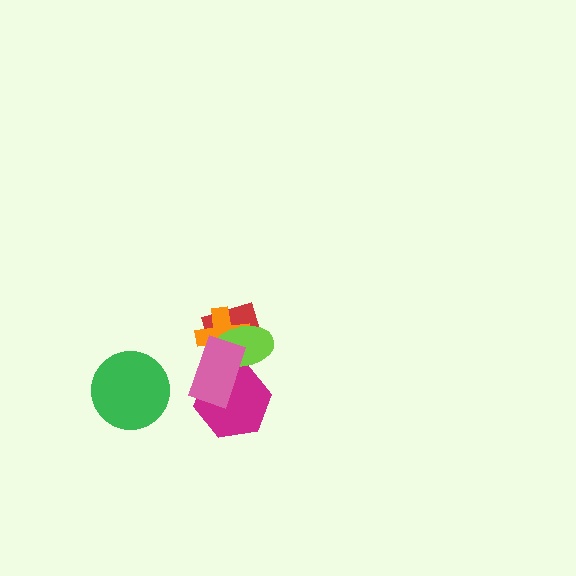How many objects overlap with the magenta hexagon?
3 objects overlap with the magenta hexagon.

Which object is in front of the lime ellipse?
The pink rectangle is in front of the lime ellipse.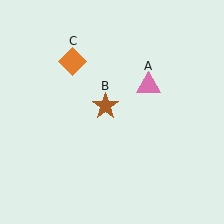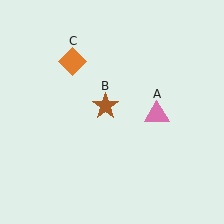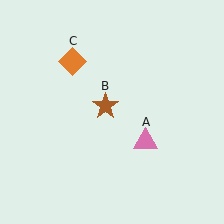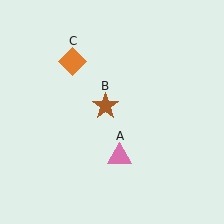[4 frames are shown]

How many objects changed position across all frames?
1 object changed position: pink triangle (object A).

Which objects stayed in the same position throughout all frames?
Brown star (object B) and orange diamond (object C) remained stationary.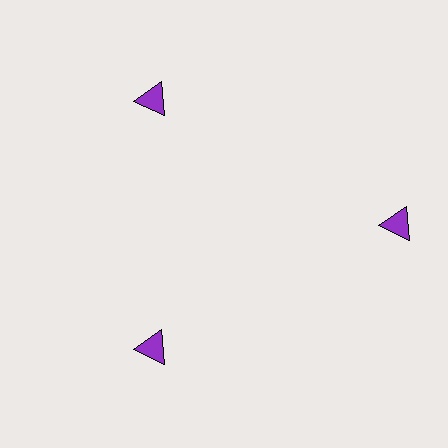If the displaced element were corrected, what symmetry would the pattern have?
It would have 3-fold rotational symmetry — the pattern would map onto itself every 120 degrees.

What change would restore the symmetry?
The symmetry would be restored by moving it inward, back onto the ring so that all 3 triangles sit at equal angles and equal distance from the center.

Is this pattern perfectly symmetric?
No. The 3 purple triangles are arranged in a ring, but one element near the 3 o'clock position is pushed outward from the center, breaking the 3-fold rotational symmetry.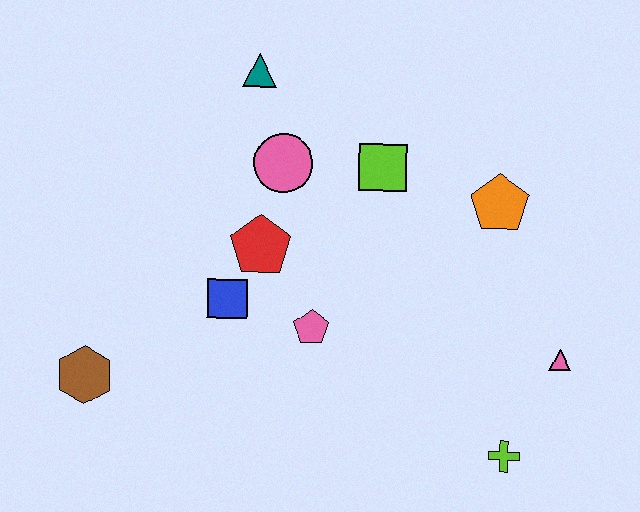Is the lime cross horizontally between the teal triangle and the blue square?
No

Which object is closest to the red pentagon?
The blue square is closest to the red pentagon.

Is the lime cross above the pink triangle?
No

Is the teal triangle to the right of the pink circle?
No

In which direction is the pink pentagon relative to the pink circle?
The pink pentagon is below the pink circle.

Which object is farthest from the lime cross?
The teal triangle is farthest from the lime cross.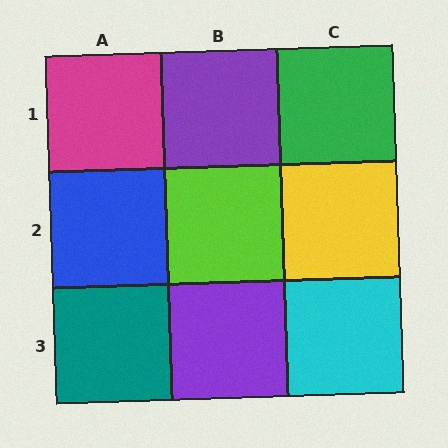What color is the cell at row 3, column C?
Cyan.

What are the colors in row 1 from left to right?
Magenta, purple, green.